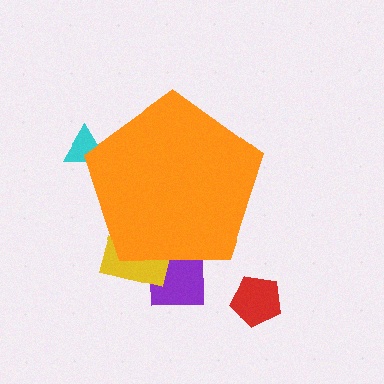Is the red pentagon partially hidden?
No, the red pentagon is fully visible.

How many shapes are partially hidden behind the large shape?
4 shapes are partially hidden.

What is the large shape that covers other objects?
An orange pentagon.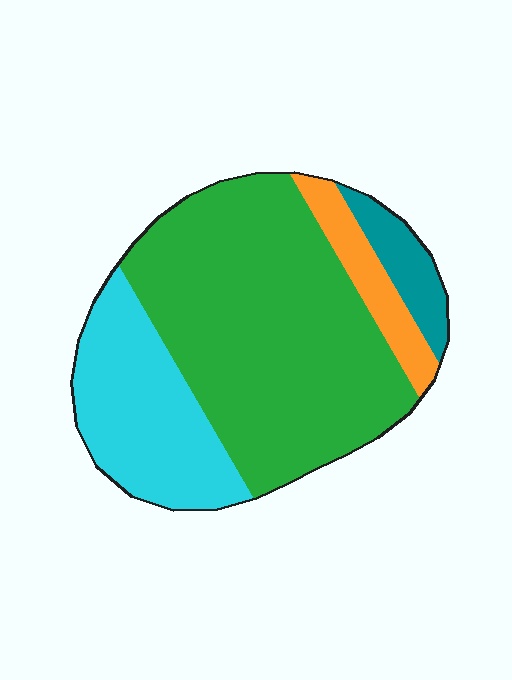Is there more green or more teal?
Green.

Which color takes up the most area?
Green, at roughly 60%.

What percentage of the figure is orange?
Orange takes up about one tenth (1/10) of the figure.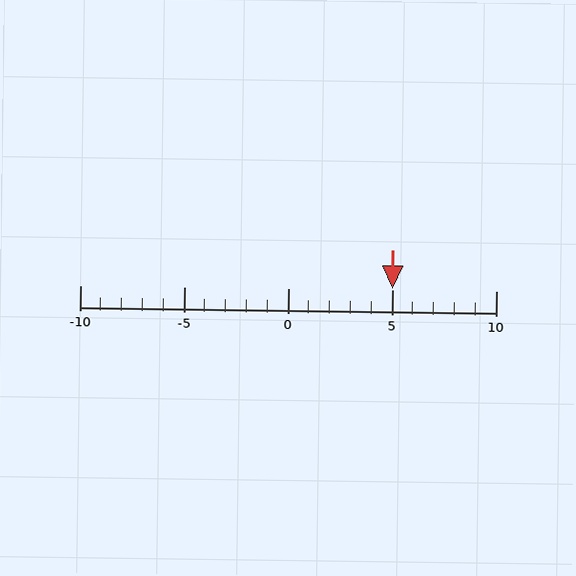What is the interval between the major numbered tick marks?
The major tick marks are spaced 5 units apart.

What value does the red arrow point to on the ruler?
The red arrow points to approximately 5.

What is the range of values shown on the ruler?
The ruler shows values from -10 to 10.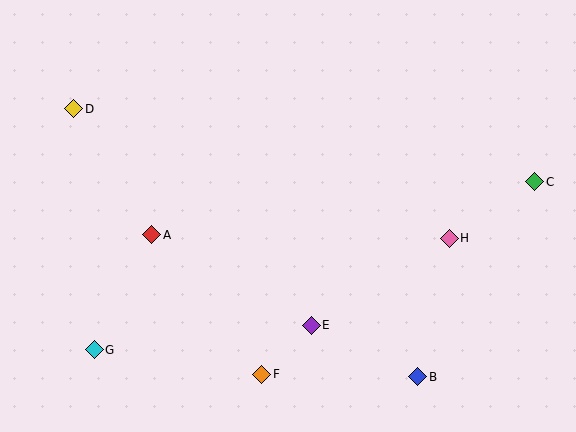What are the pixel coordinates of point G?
Point G is at (94, 350).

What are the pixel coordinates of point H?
Point H is at (449, 238).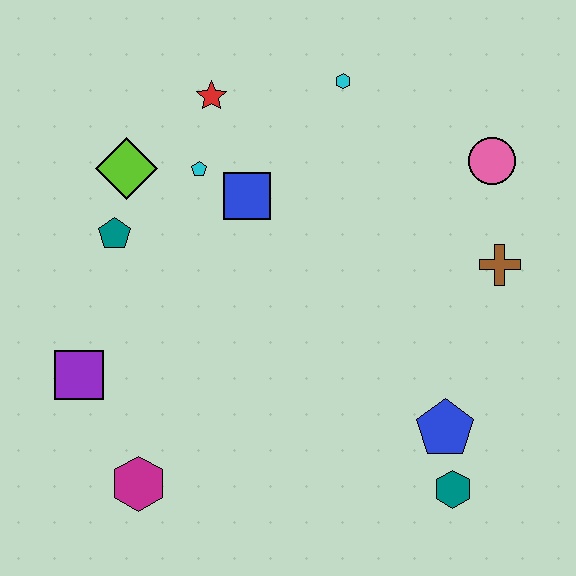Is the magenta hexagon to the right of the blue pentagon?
No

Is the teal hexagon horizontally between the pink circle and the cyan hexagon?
Yes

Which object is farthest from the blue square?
The teal hexagon is farthest from the blue square.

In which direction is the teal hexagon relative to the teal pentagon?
The teal hexagon is to the right of the teal pentagon.